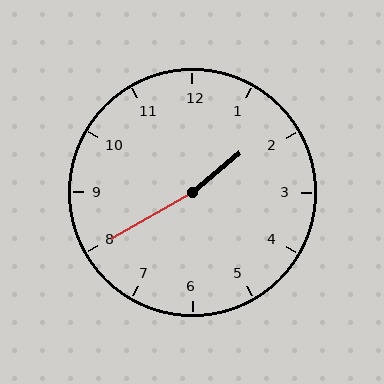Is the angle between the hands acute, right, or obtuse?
It is obtuse.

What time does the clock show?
1:40.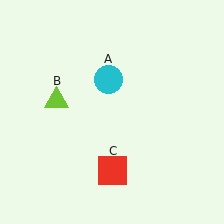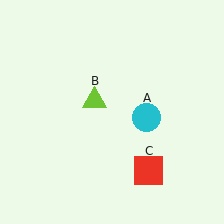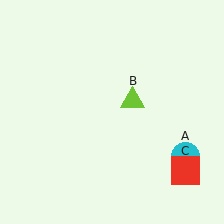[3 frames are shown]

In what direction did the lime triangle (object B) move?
The lime triangle (object B) moved right.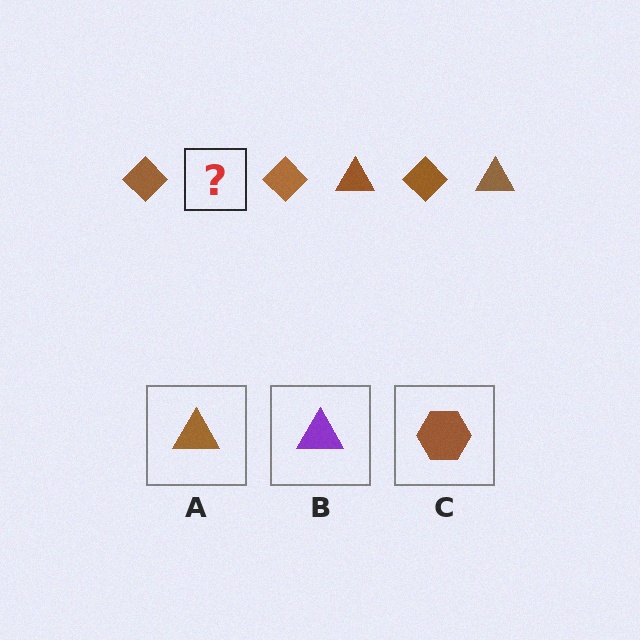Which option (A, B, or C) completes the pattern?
A.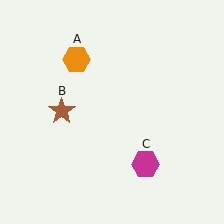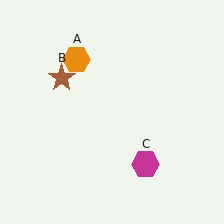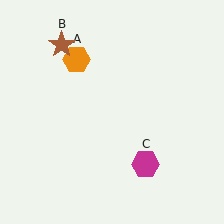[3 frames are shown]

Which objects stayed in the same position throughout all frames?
Orange hexagon (object A) and magenta hexagon (object C) remained stationary.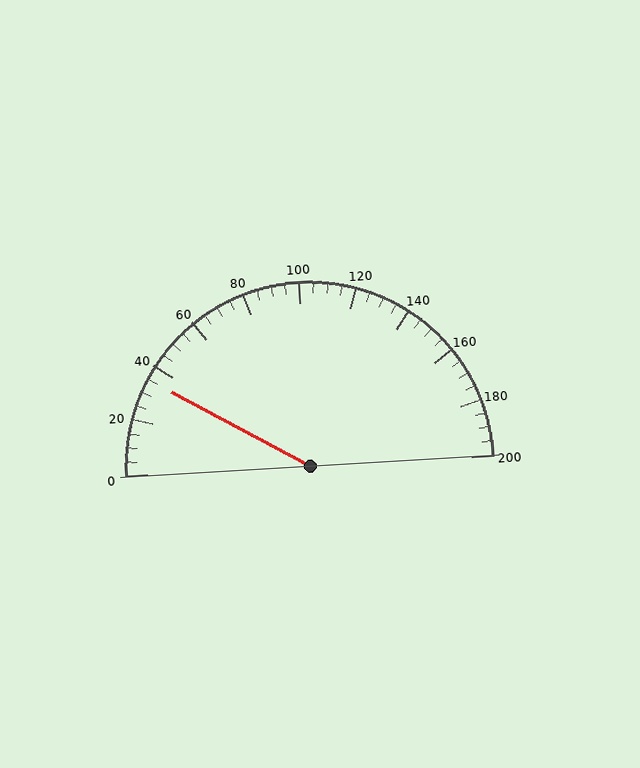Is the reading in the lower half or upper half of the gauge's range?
The reading is in the lower half of the range (0 to 200).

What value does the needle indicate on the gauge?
The needle indicates approximately 35.